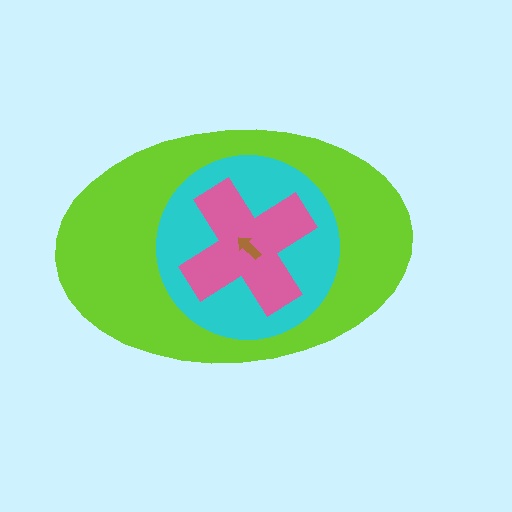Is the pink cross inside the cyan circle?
Yes.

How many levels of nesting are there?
4.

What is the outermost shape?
The lime ellipse.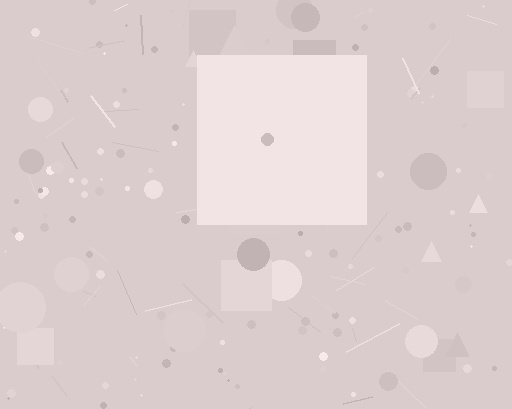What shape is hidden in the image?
A square is hidden in the image.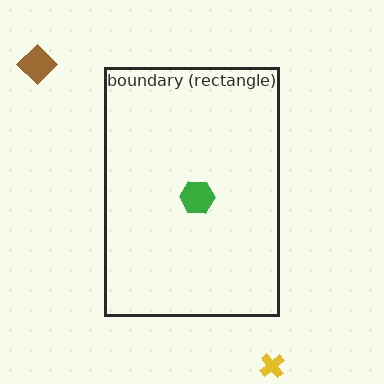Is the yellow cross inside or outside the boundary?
Outside.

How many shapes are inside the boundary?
1 inside, 2 outside.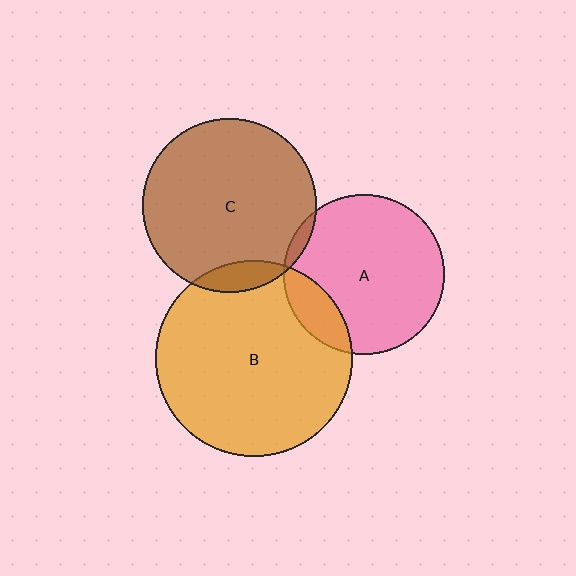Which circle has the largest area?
Circle B (orange).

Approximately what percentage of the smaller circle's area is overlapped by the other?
Approximately 15%.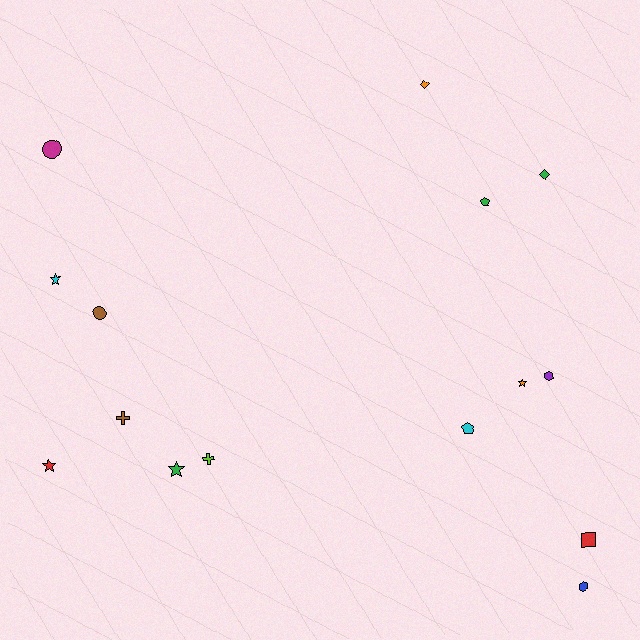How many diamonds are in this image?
There are 2 diamonds.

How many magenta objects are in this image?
There is 1 magenta object.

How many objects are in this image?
There are 15 objects.